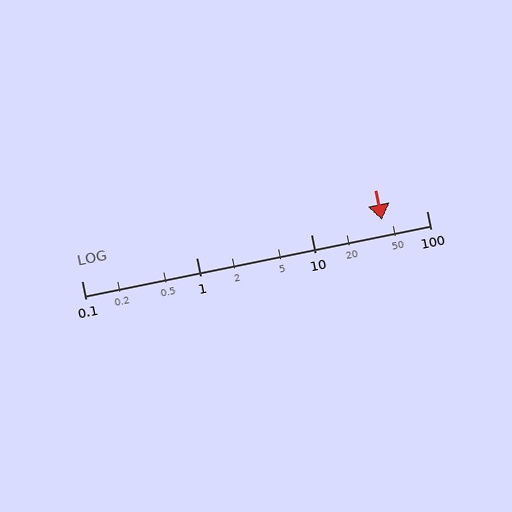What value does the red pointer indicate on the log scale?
The pointer indicates approximately 41.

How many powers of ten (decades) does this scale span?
The scale spans 3 decades, from 0.1 to 100.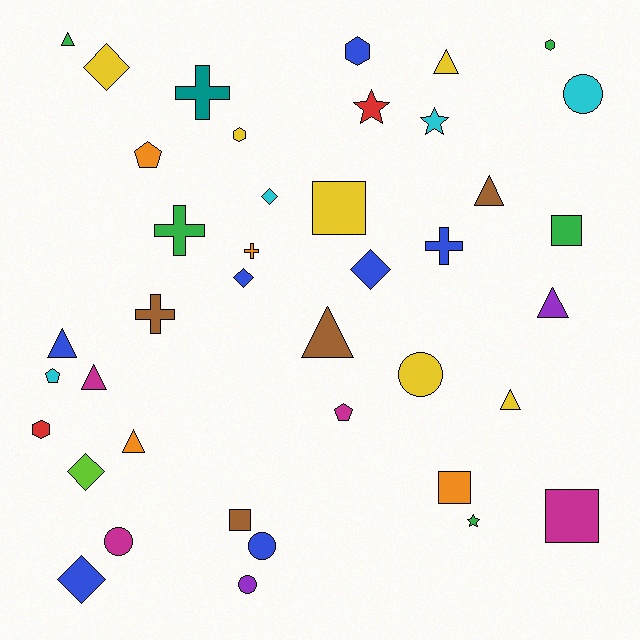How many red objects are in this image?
There are 2 red objects.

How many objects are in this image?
There are 40 objects.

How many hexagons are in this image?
There are 4 hexagons.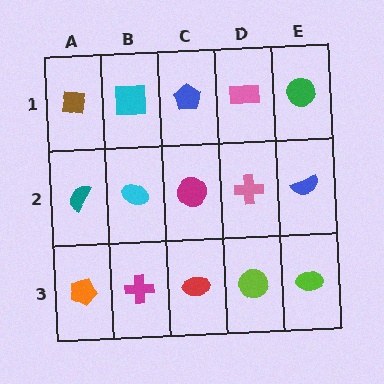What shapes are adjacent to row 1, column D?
A pink cross (row 2, column D), a blue pentagon (row 1, column C), a green circle (row 1, column E).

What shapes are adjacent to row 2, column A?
A brown square (row 1, column A), an orange pentagon (row 3, column A), a cyan ellipse (row 2, column B).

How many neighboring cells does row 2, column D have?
4.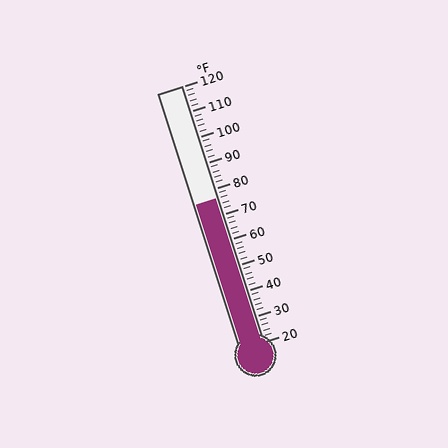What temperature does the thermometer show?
The thermometer shows approximately 76°F.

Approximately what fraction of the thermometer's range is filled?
The thermometer is filled to approximately 55% of its range.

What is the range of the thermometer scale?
The thermometer scale ranges from 20°F to 120°F.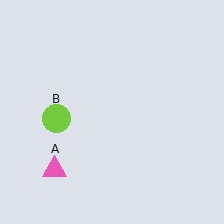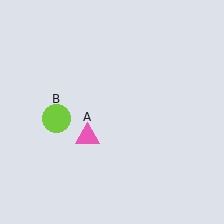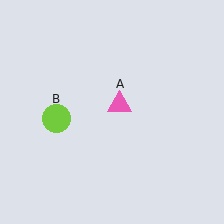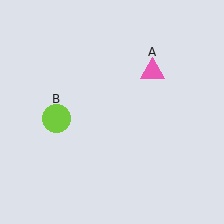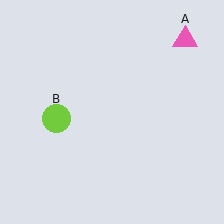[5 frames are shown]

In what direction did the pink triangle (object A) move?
The pink triangle (object A) moved up and to the right.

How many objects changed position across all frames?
1 object changed position: pink triangle (object A).